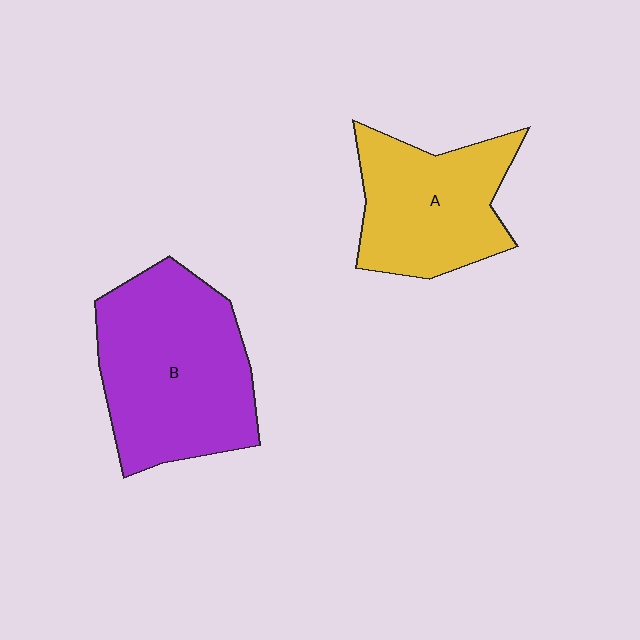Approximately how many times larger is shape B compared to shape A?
Approximately 1.4 times.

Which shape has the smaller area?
Shape A (yellow).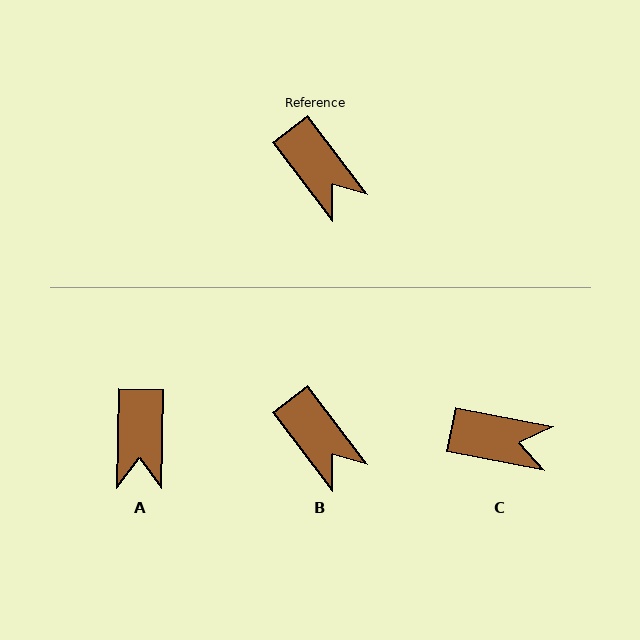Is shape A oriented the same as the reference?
No, it is off by about 39 degrees.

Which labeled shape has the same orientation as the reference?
B.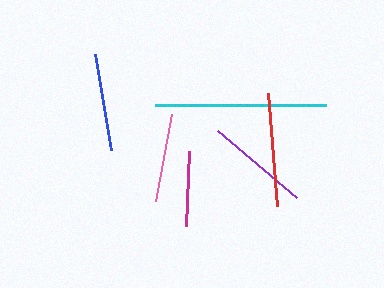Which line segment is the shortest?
The magenta line is the shortest at approximately 75 pixels.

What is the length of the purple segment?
The purple segment is approximately 103 pixels long.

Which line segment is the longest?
The cyan line is the longest at approximately 172 pixels.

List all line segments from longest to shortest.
From longest to shortest: cyan, red, purple, blue, pink, magenta.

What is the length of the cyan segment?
The cyan segment is approximately 172 pixels long.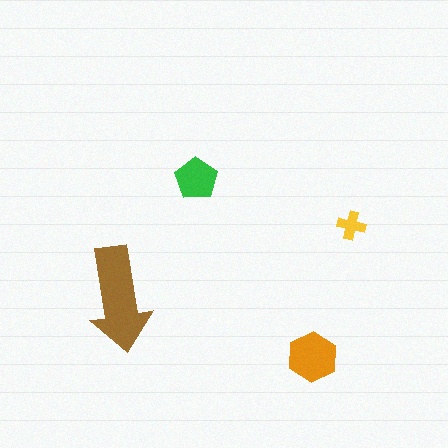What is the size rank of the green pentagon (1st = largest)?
3rd.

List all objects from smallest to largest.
The yellow cross, the green pentagon, the orange hexagon, the brown arrow.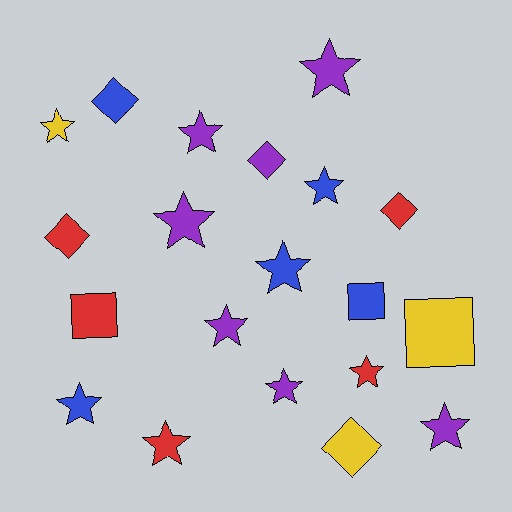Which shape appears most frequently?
Star, with 12 objects.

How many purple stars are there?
There are 6 purple stars.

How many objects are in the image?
There are 20 objects.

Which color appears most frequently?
Purple, with 7 objects.